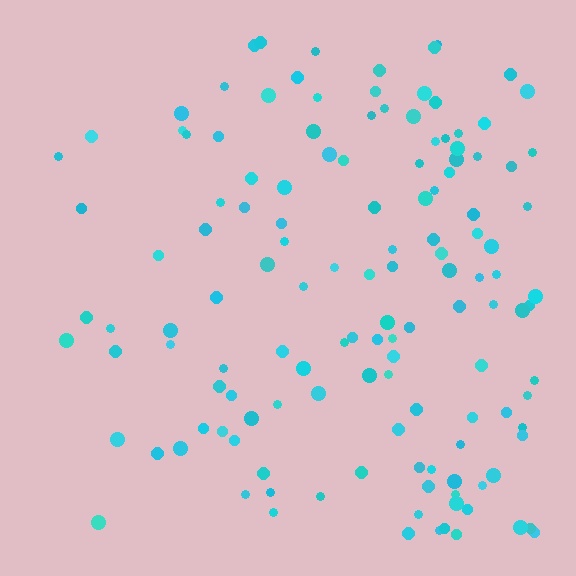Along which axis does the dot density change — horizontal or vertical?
Horizontal.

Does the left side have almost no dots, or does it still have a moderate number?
Still a moderate number, just noticeably fewer than the right.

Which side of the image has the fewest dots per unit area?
The left.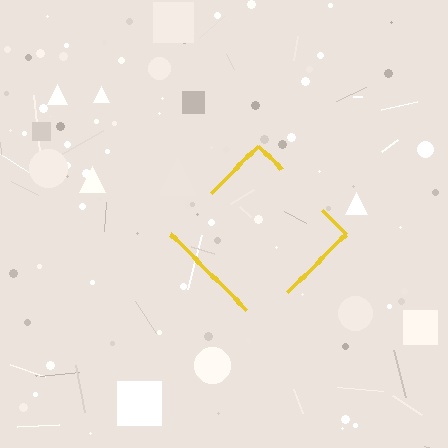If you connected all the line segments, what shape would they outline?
They would outline a diamond.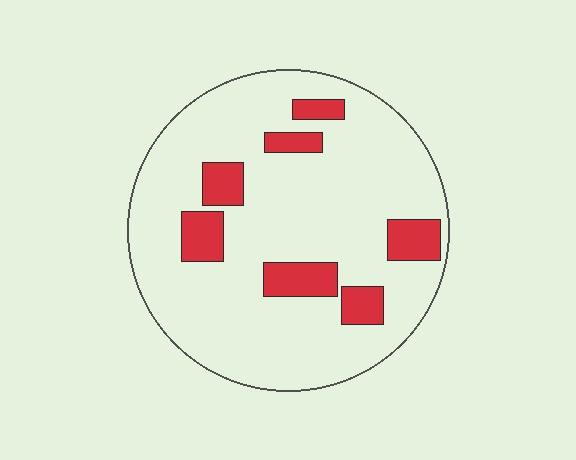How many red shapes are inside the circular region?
7.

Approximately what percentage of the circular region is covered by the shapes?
Approximately 15%.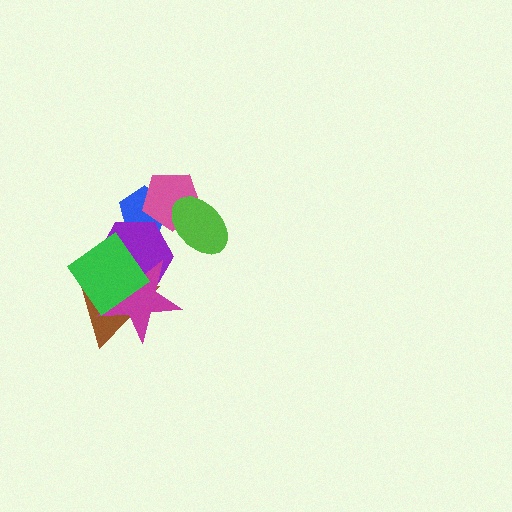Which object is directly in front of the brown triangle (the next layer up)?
The magenta star is directly in front of the brown triangle.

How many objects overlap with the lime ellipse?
1 object overlaps with the lime ellipse.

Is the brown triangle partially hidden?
Yes, it is partially covered by another shape.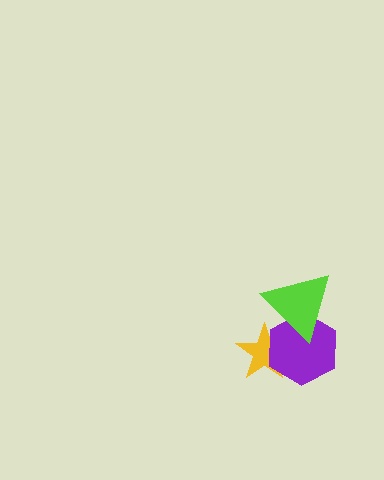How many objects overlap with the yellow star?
2 objects overlap with the yellow star.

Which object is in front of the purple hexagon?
The lime triangle is in front of the purple hexagon.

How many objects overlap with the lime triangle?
2 objects overlap with the lime triangle.